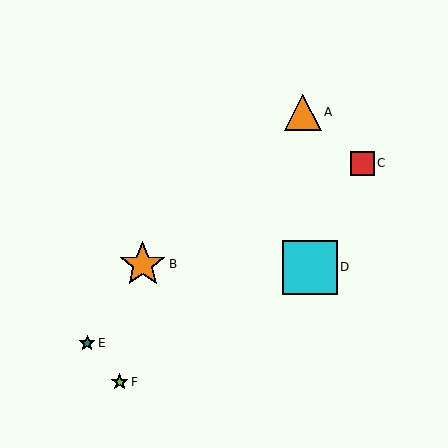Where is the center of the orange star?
The center of the orange star is at (143, 264).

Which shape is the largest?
The cyan square (labeled D) is the largest.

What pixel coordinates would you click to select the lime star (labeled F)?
Click at (120, 382) to select the lime star F.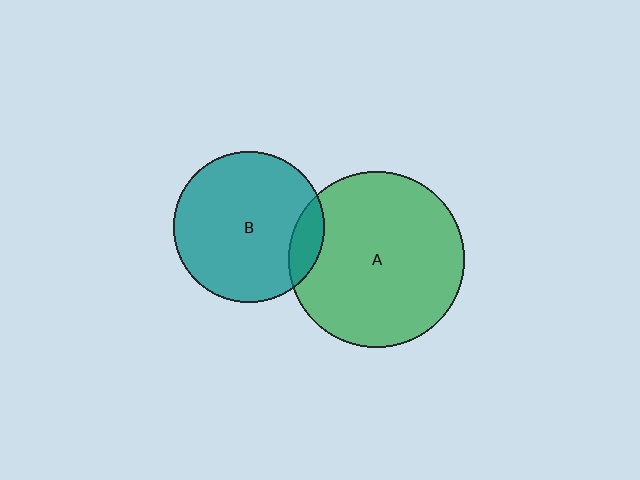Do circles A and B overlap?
Yes.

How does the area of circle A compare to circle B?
Approximately 1.4 times.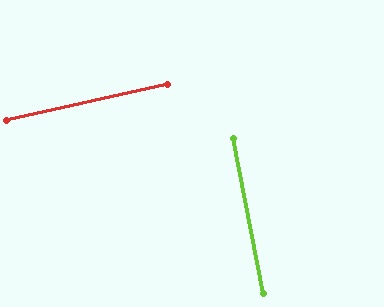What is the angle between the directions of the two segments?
Approximately 89 degrees.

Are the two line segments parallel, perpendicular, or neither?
Perpendicular — they meet at approximately 89°.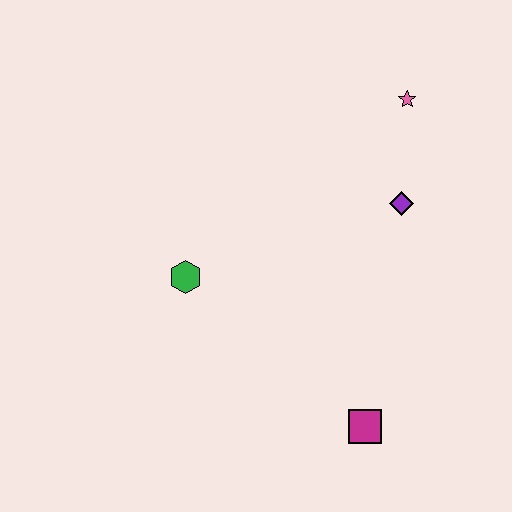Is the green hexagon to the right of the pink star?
No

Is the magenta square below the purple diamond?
Yes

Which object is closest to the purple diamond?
The pink star is closest to the purple diamond.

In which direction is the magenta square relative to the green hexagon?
The magenta square is to the right of the green hexagon.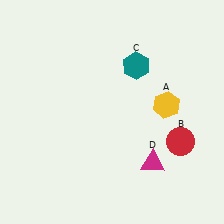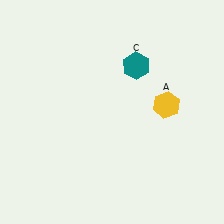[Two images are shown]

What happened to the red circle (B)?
The red circle (B) was removed in Image 2. It was in the bottom-right area of Image 1.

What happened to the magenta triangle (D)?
The magenta triangle (D) was removed in Image 2. It was in the bottom-right area of Image 1.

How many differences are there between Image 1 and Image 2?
There are 2 differences between the two images.